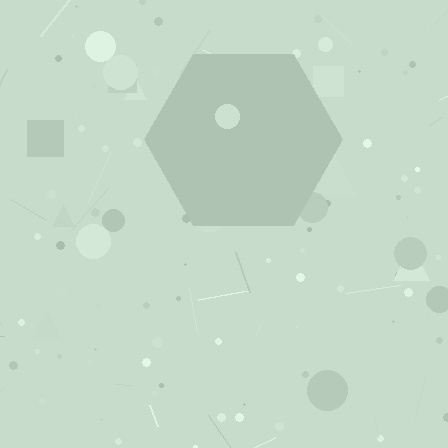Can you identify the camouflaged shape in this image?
The camouflaged shape is a hexagon.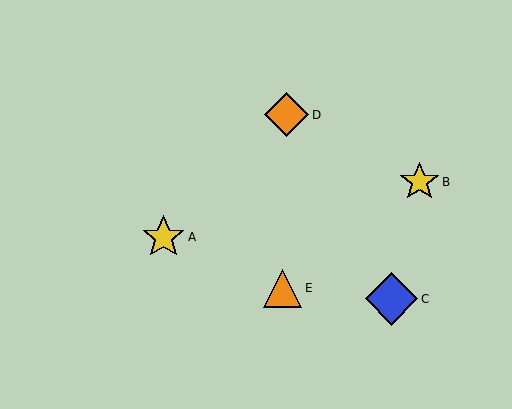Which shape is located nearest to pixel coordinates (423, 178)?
The yellow star (labeled B) at (419, 182) is nearest to that location.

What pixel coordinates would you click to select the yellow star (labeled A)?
Click at (163, 237) to select the yellow star A.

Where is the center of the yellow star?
The center of the yellow star is at (163, 237).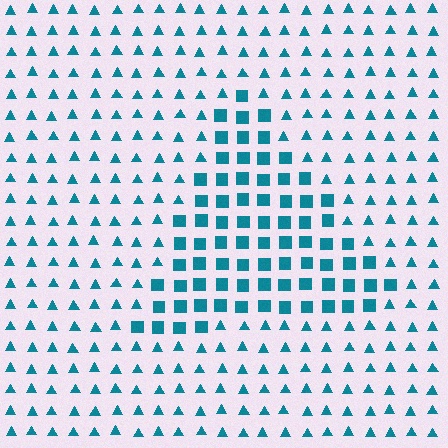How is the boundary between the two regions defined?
The boundary is defined by a change in element shape: squares inside vs. triangles outside. All elements share the same color and spacing.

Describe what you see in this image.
The image is filled with small teal elements arranged in a uniform grid. A triangle-shaped region contains squares, while the surrounding area contains triangles. The boundary is defined purely by the change in element shape.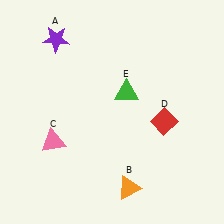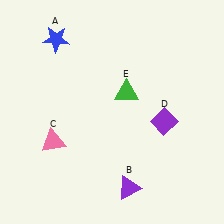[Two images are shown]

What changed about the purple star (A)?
In Image 1, A is purple. In Image 2, it changed to blue.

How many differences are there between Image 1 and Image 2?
There are 3 differences between the two images.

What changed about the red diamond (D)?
In Image 1, D is red. In Image 2, it changed to purple.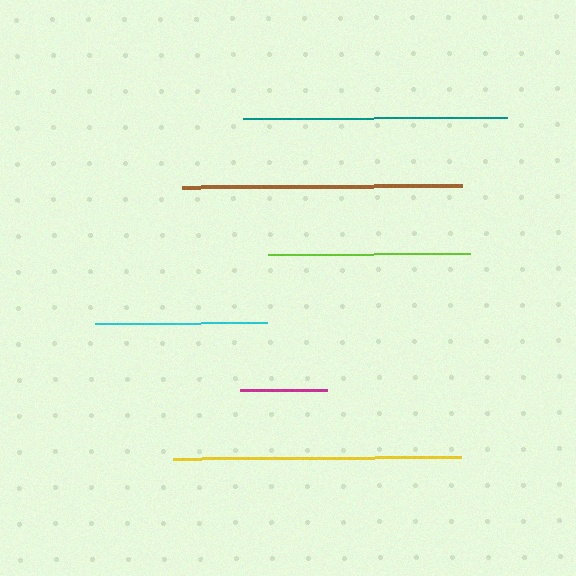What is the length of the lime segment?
The lime segment is approximately 203 pixels long.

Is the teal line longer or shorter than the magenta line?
The teal line is longer than the magenta line.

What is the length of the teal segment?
The teal segment is approximately 263 pixels long.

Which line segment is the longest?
The yellow line is the longest at approximately 288 pixels.